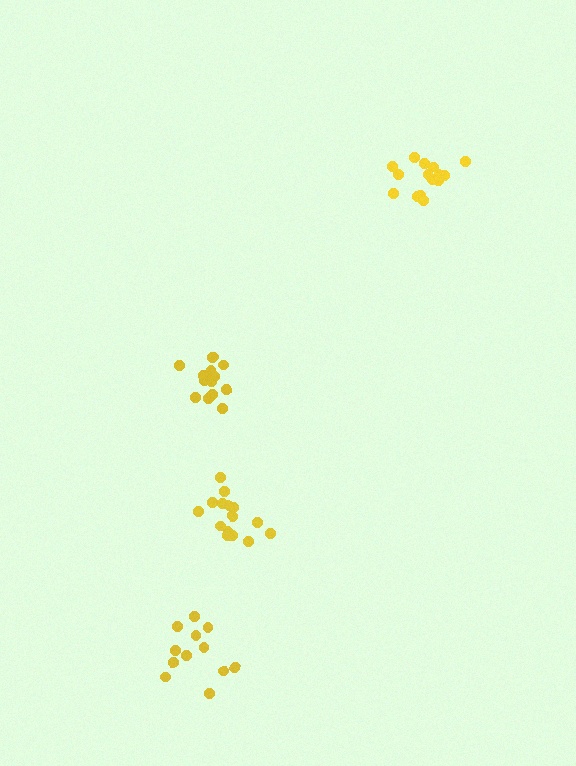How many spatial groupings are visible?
There are 4 spatial groupings.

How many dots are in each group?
Group 1: 12 dots, Group 2: 16 dots, Group 3: 15 dots, Group 4: 15 dots (58 total).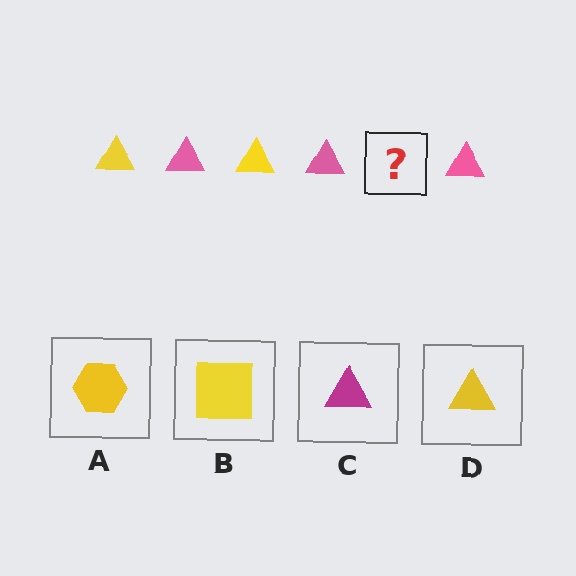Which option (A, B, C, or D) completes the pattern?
D.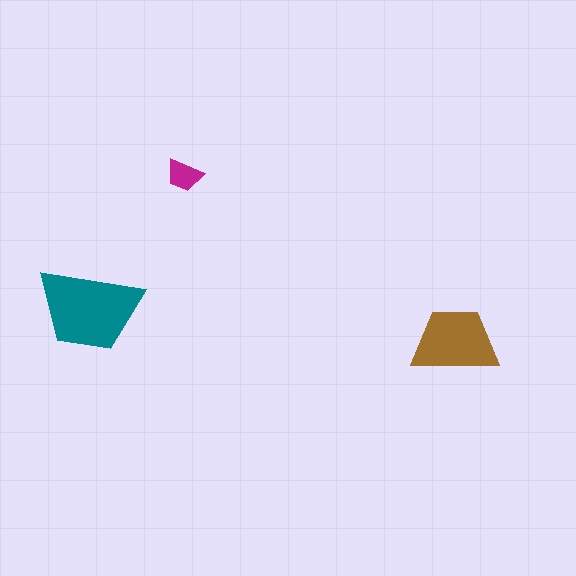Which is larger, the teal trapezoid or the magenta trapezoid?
The teal one.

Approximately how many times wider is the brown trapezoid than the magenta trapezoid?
About 2.5 times wider.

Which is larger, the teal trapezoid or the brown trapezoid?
The teal one.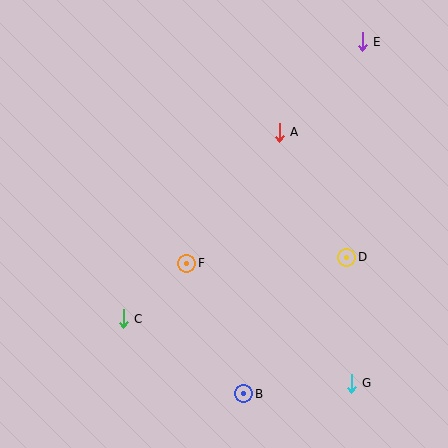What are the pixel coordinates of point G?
Point G is at (351, 383).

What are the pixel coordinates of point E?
Point E is at (362, 42).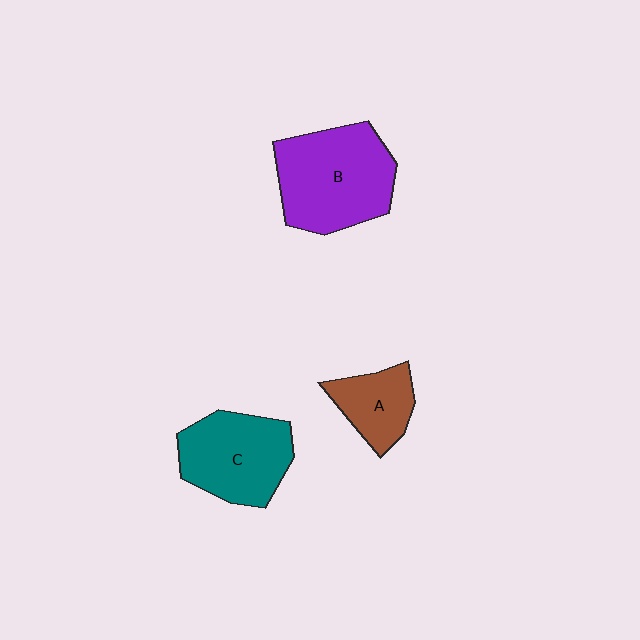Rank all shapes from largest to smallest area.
From largest to smallest: B (purple), C (teal), A (brown).